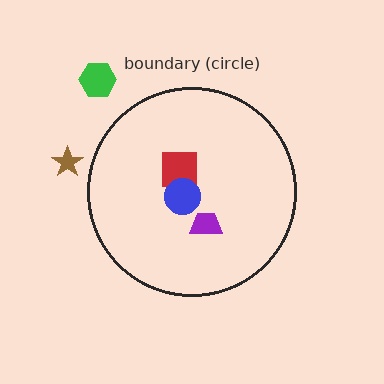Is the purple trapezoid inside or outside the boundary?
Inside.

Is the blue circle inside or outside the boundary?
Inside.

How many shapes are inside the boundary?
3 inside, 2 outside.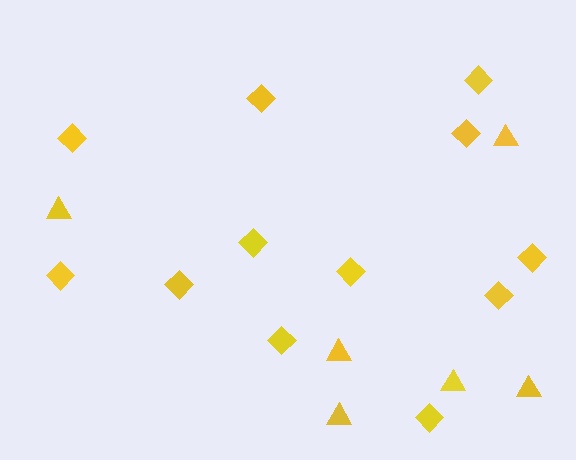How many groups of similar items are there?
There are 2 groups: one group of diamonds (12) and one group of triangles (6).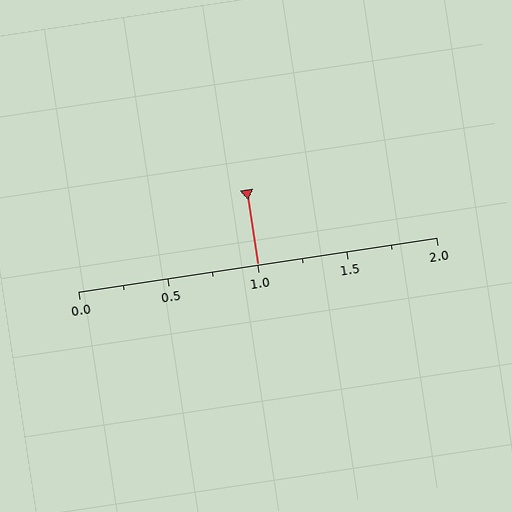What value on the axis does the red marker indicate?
The marker indicates approximately 1.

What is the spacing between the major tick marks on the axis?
The major ticks are spaced 0.5 apart.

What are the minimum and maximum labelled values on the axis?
The axis runs from 0.0 to 2.0.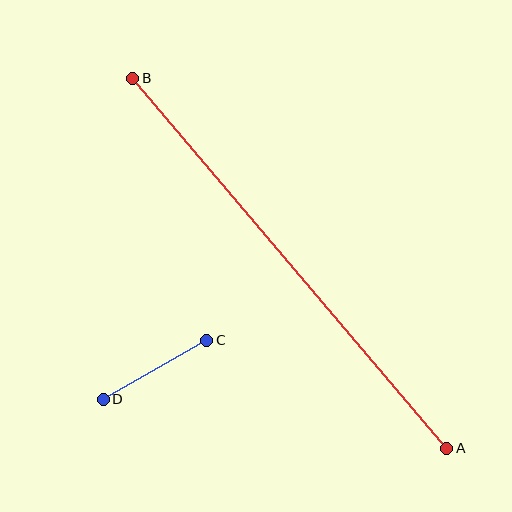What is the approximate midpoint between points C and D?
The midpoint is at approximately (155, 370) pixels.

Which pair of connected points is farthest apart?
Points A and B are farthest apart.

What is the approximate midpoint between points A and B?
The midpoint is at approximately (290, 263) pixels.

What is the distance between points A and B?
The distance is approximately 485 pixels.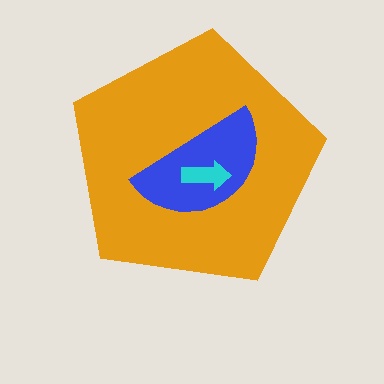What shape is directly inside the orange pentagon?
The blue semicircle.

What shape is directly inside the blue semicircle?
The cyan arrow.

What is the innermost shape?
The cyan arrow.